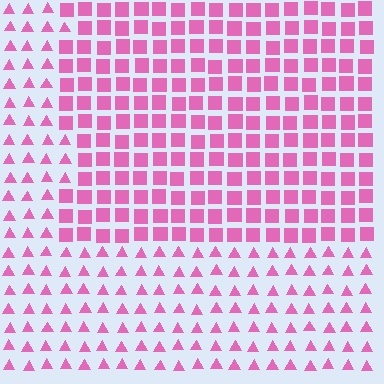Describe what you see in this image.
The image is filled with small pink elements arranged in a uniform grid. A rectangle-shaped region contains squares, while the surrounding area contains triangles. The boundary is defined purely by the change in element shape.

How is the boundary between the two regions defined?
The boundary is defined by a change in element shape: squares inside vs. triangles outside. All elements share the same color and spacing.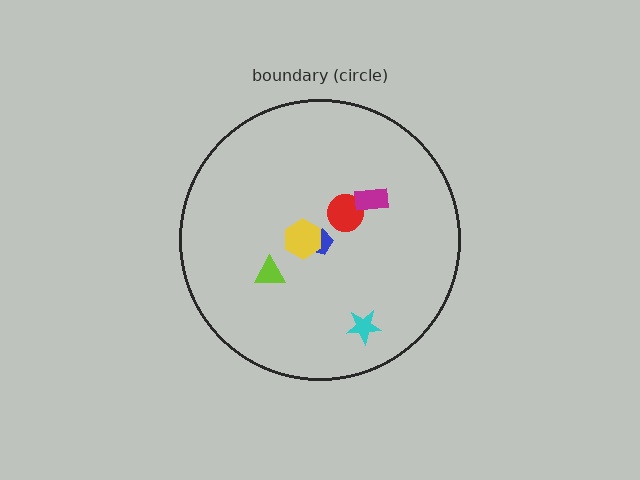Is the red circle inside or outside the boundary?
Inside.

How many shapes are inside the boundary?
6 inside, 0 outside.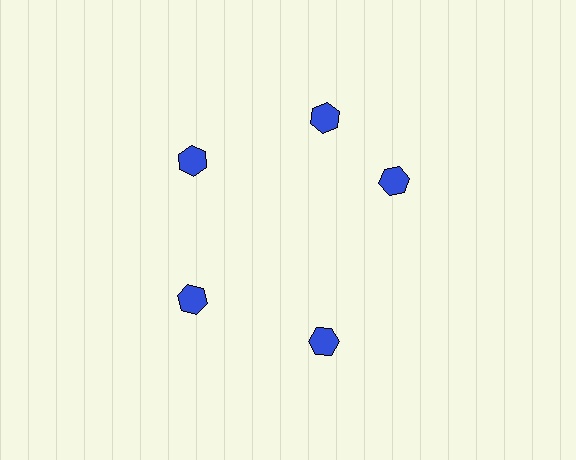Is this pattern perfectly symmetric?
No. The 5 blue hexagons are arranged in a ring, but one element near the 3 o'clock position is rotated out of alignment along the ring, breaking the 5-fold rotational symmetry.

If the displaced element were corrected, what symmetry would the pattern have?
It would have 5-fold rotational symmetry — the pattern would map onto itself every 72 degrees.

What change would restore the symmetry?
The symmetry would be restored by rotating it back into even spacing with its neighbors so that all 5 hexagons sit at equal angles and equal distance from the center.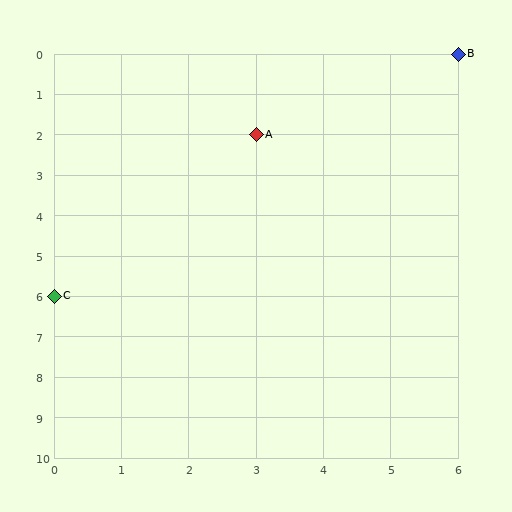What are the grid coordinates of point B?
Point B is at grid coordinates (6, 0).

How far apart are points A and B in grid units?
Points A and B are 3 columns and 2 rows apart (about 3.6 grid units diagonally).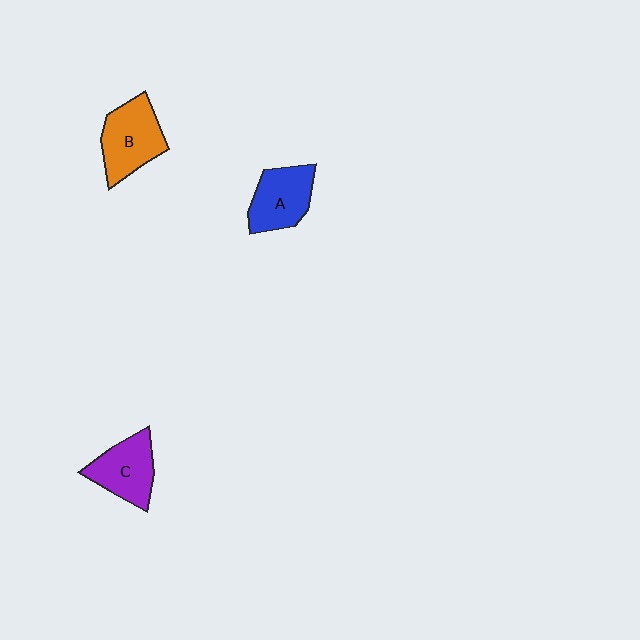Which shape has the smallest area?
Shape A (blue).